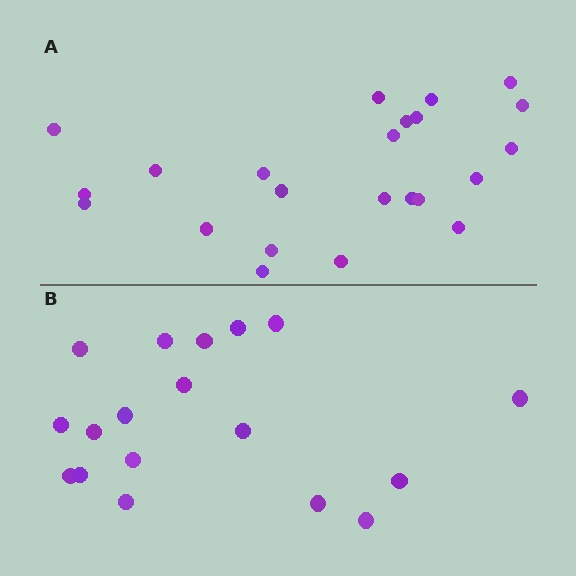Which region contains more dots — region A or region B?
Region A (the top region) has more dots.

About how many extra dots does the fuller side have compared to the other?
Region A has about 5 more dots than region B.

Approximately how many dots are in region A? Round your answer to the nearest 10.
About 20 dots. (The exact count is 23, which rounds to 20.)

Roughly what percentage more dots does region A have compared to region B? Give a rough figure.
About 30% more.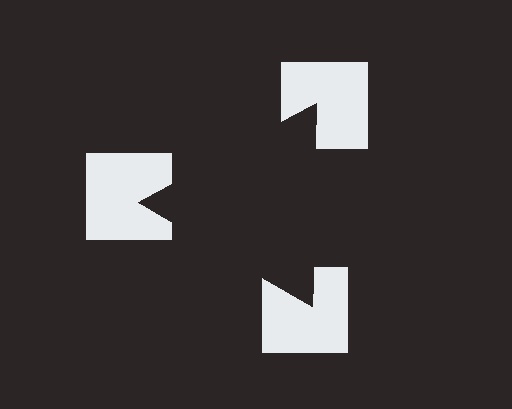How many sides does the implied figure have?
3 sides.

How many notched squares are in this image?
There are 3 — one at each vertex of the illusory triangle.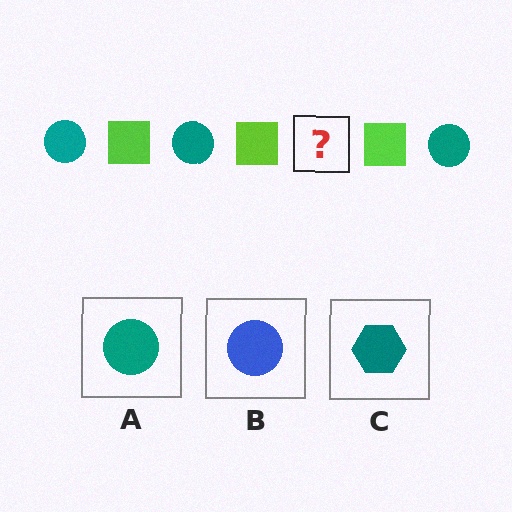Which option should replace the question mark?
Option A.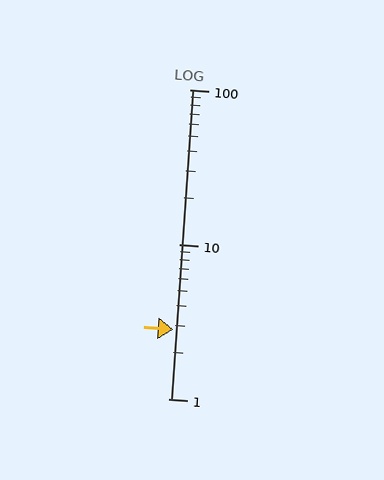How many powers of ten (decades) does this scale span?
The scale spans 2 decades, from 1 to 100.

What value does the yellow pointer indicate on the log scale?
The pointer indicates approximately 2.8.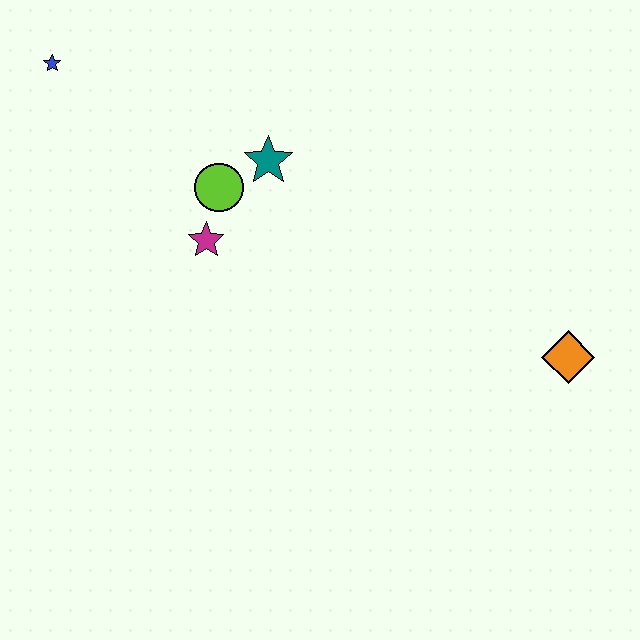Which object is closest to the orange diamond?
The teal star is closest to the orange diamond.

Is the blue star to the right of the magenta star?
No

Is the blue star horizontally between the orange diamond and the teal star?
No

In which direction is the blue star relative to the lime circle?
The blue star is to the left of the lime circle.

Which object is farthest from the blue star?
The orange diamond is farthest from the blue star.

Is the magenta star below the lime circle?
Yes